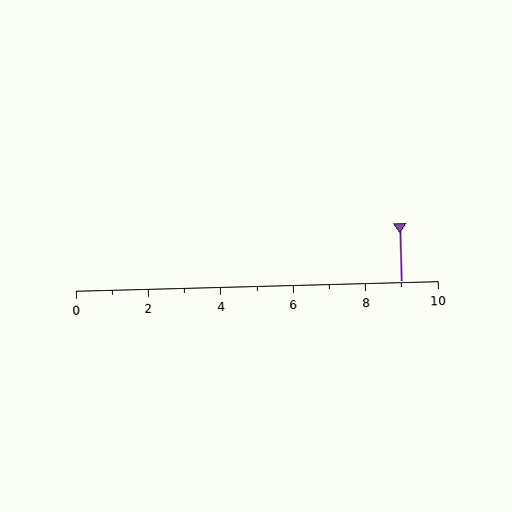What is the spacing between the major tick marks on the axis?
The major ticks are spaced 2 apart.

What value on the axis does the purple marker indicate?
The marker indicates approximately 9.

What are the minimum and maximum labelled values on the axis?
The axis runs from 0 to 10.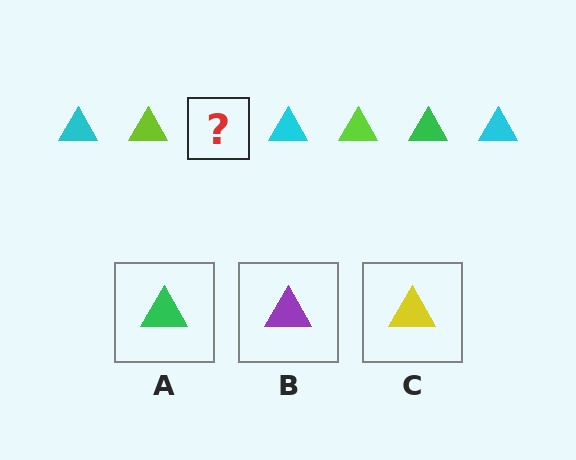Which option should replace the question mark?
Option A.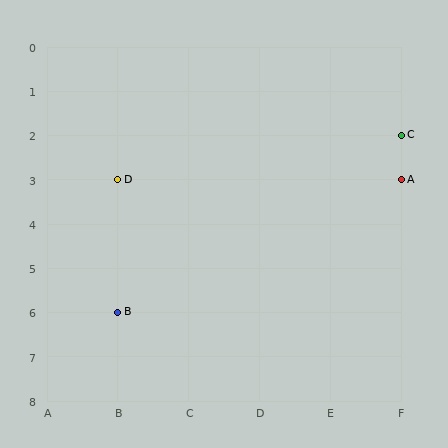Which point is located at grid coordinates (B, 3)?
Point D is at (B, 3).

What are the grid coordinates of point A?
Point A is at grid coordinates (F, 3).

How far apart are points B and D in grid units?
Points B and D are 3 rows apart.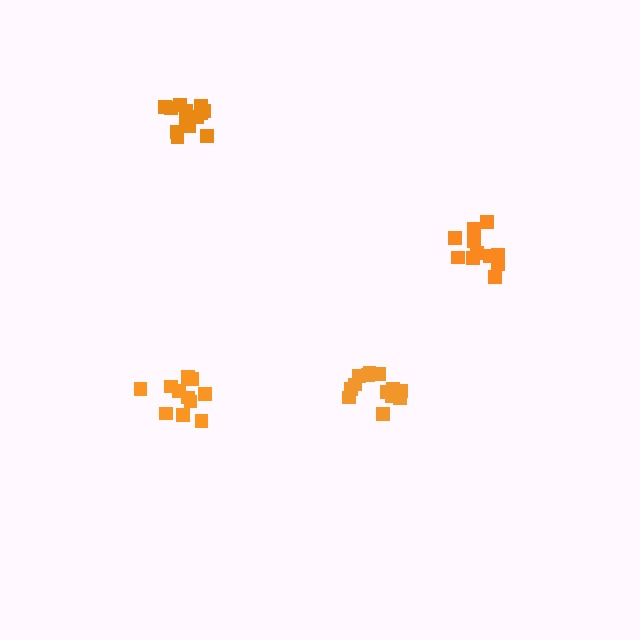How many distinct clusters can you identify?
There are 4 distinct clusters.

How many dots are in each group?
Group 1: 11 dots, Group 2: 13 dots, Group 3: 11 dots, Group 4: 13 dots (48 total).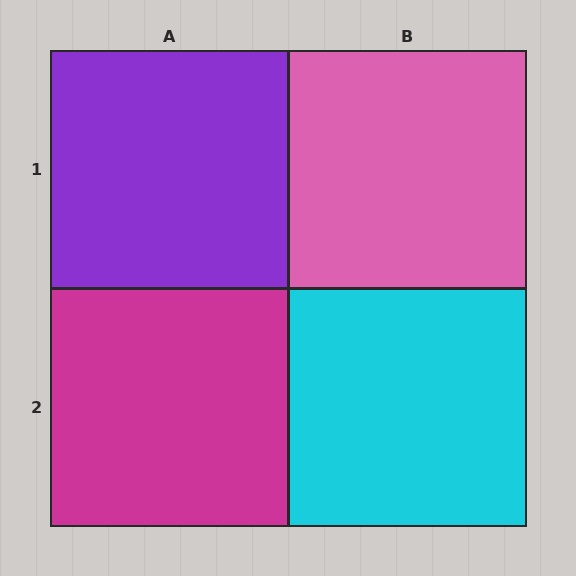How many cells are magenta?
1 cell is magenta.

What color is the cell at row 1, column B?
Pink.